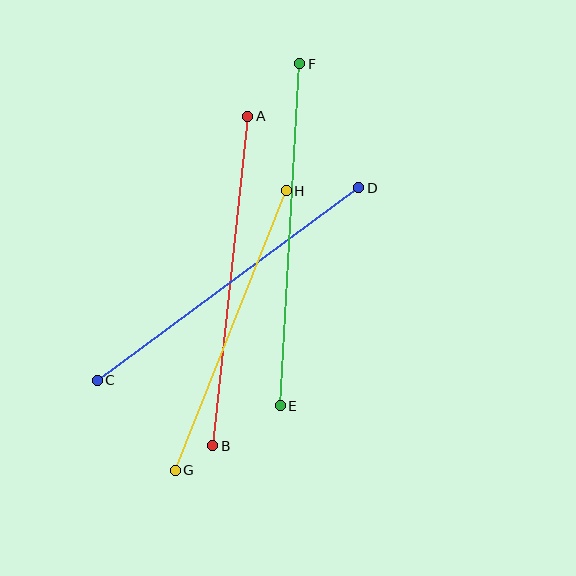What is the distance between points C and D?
The distance is approximately 324 pixels.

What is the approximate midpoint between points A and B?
The midpoint is at approximately (230, 281) pixels.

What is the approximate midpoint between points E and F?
The midpoint is at approximately (290, 235) pixels.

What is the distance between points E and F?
The distance is approximately 343 pixels.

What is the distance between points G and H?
The distance is approximately 301 pixels.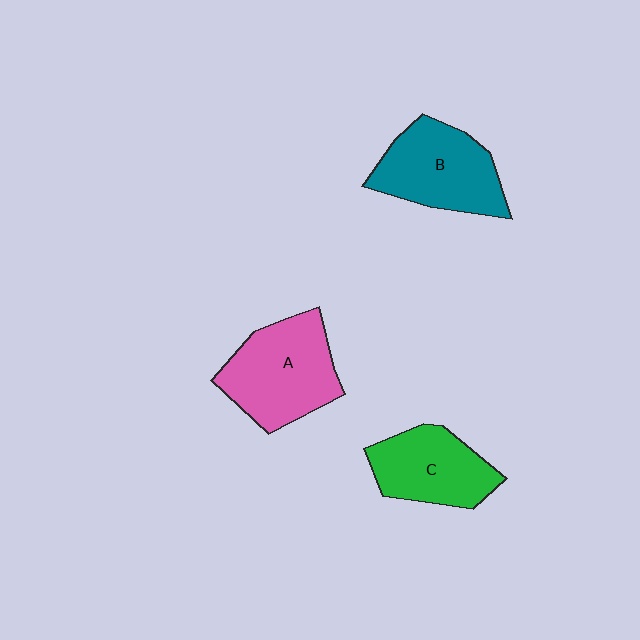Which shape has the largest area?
Shape A (pink).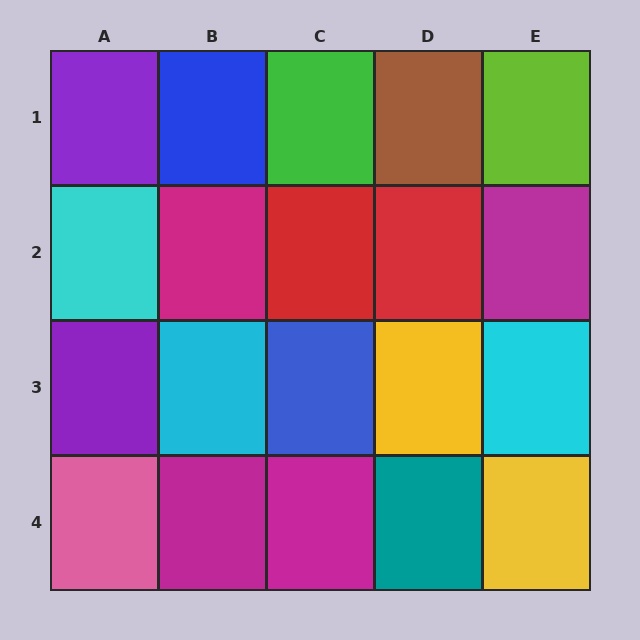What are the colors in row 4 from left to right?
Pink, magenta, magenta, teal, yellow.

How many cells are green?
1 cell is green.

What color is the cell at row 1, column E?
Lime.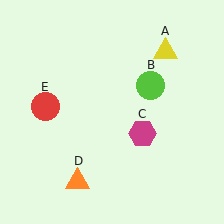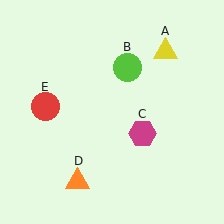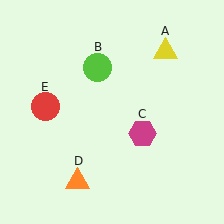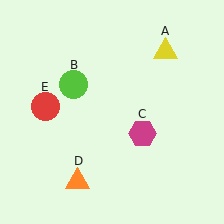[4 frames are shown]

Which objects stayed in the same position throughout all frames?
Yellow triangle (object A) and magenta hexagon (object C) and orange triangle (object D) and red circle (object E) remained stationary.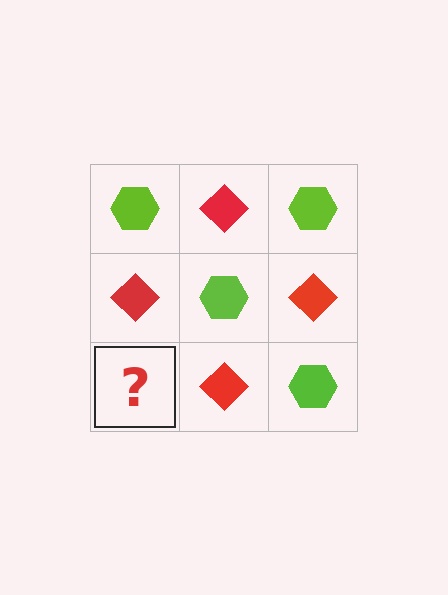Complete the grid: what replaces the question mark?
The question mark should be replaced with a lime hexagon.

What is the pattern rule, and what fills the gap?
The rule is that it alternates lime hexagon and red diamond in a checkerboard pattern. The gap should be filled with a lime hexagon.